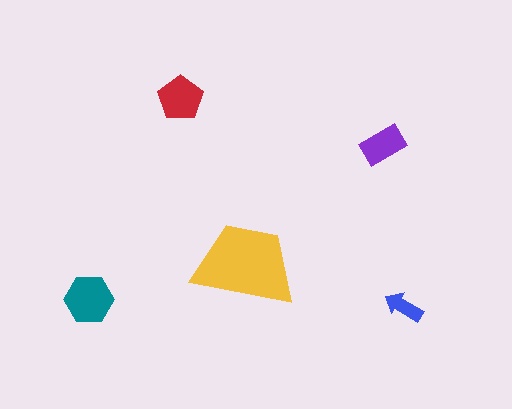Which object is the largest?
The yellow trapezoid.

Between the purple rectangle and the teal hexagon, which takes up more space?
The teal hexagon.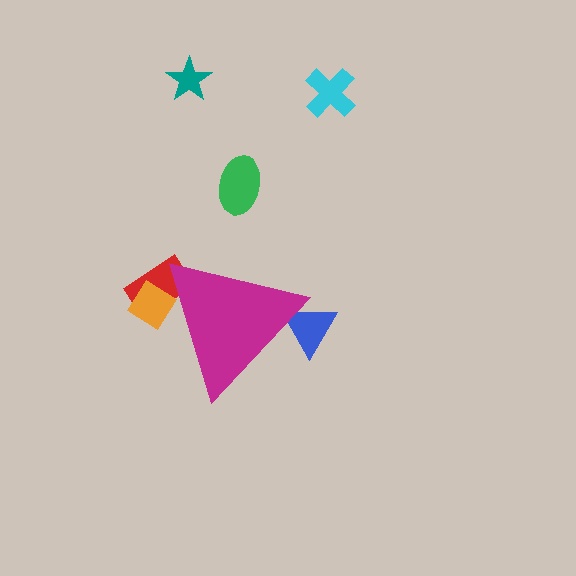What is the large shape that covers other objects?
A magenta triangle.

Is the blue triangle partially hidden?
Yes, the blue triangle is partially hidden behind the magenta triangle.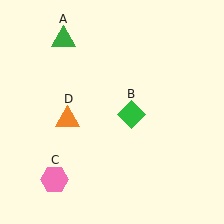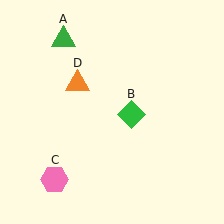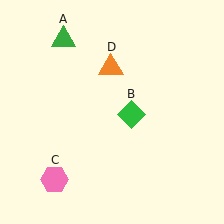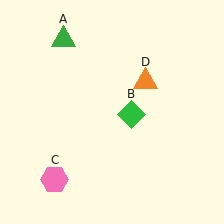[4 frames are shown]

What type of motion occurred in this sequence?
The orange triangle (object D) rotated clockwise around the center of the scene.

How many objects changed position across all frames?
1 object changed position: orange triangle (object D).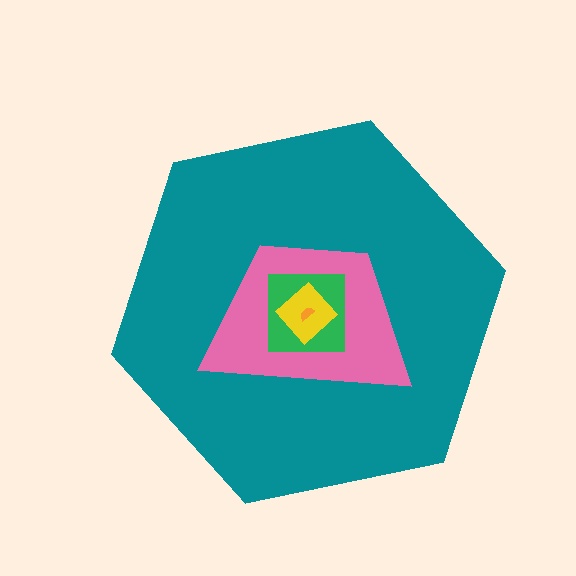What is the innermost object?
The orange semicircle.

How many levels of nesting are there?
5.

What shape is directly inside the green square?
The yellow diamond.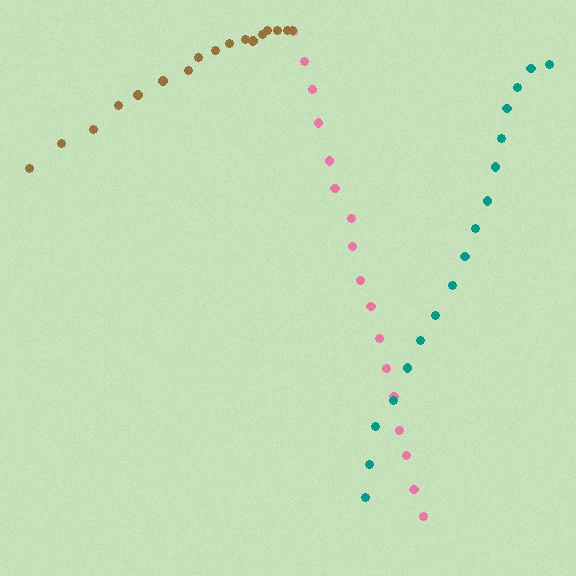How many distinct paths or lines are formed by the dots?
There are 3 distinct paths.